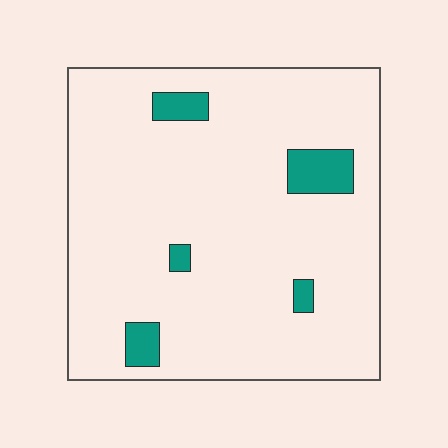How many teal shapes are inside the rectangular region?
5.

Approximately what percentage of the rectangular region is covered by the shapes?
Approximately 10%.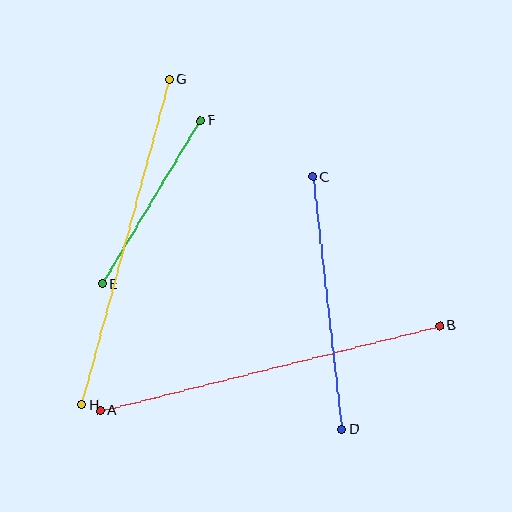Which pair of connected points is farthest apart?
Points A and B are farthest apart.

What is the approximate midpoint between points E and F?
The midpoint is at approximately (151, 202) pixels.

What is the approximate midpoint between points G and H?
The midpoint is at approximately (125, 242) pixels.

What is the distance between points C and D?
The distance is approximately 254 pixels.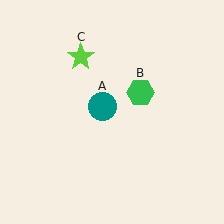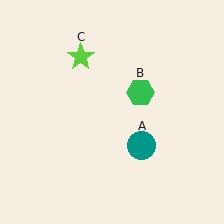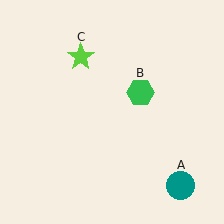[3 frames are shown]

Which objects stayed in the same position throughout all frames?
Green hexagon (object B) and lime star (object C) remained stationary.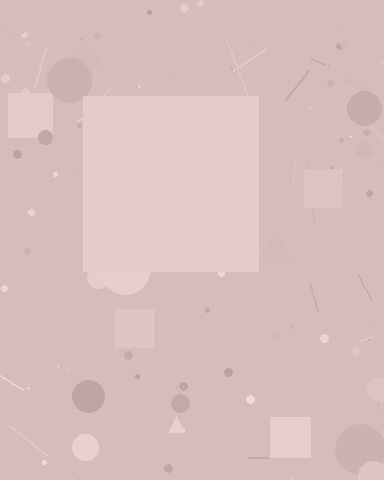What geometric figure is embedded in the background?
A square is embedded in the background.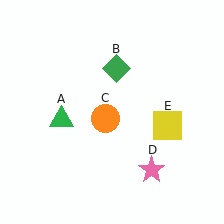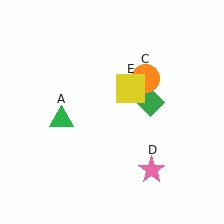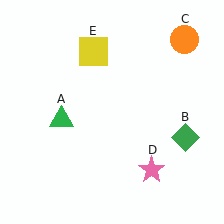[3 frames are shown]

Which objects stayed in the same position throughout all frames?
Green triangle (object A) and pink star (object D) remained stationary.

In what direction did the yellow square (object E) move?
The yellow square (object E) moved up and to the left.